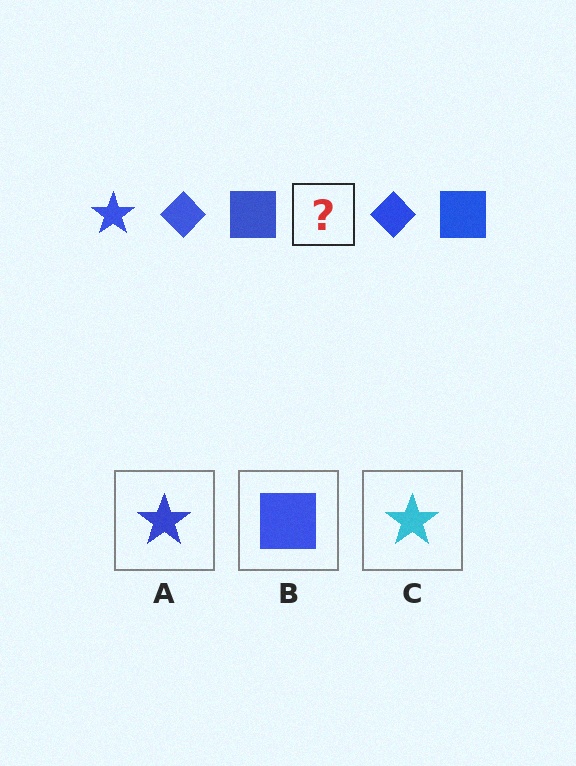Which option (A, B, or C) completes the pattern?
A.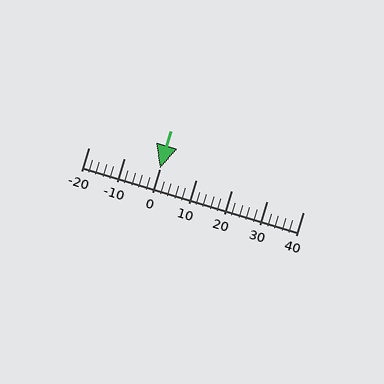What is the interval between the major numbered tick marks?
The major tick marks are spaced 10 units apart.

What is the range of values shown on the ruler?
The ruler shows values from -20 to 40.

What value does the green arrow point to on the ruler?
The green arrow points to approximately 0.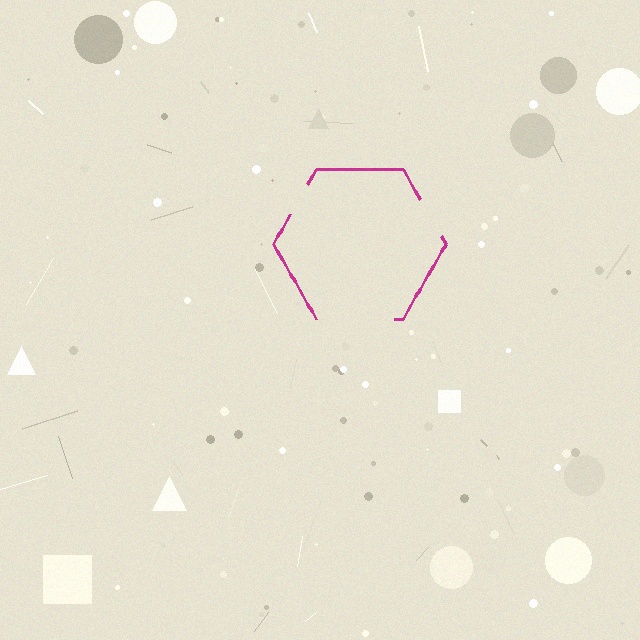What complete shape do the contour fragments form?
The contour fragments form a hexagon.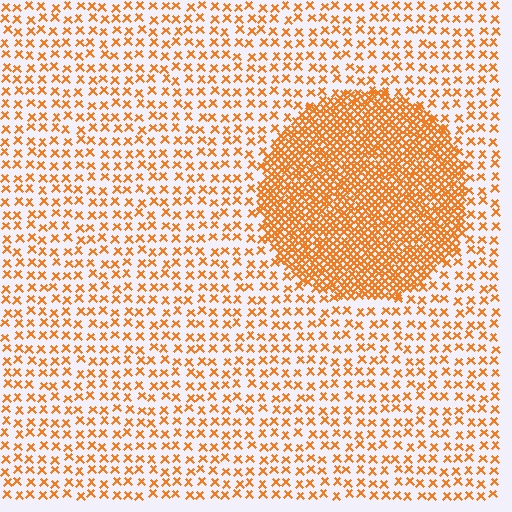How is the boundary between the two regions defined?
The boundary is defined by a change in element density (approximately 3.1x ratio). All elements are the same color, size, and shape.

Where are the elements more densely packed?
The elements are more densely packed inside the circle boundary.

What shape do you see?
I see a circle.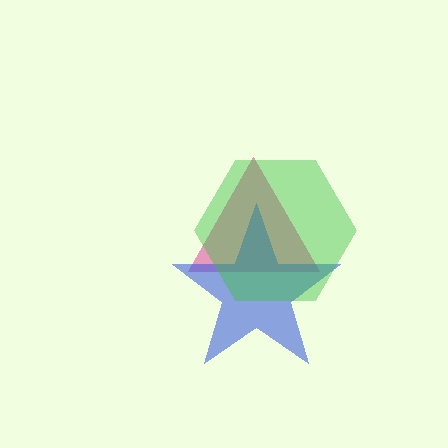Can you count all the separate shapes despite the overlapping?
Yes, there are 3 separate shapes.